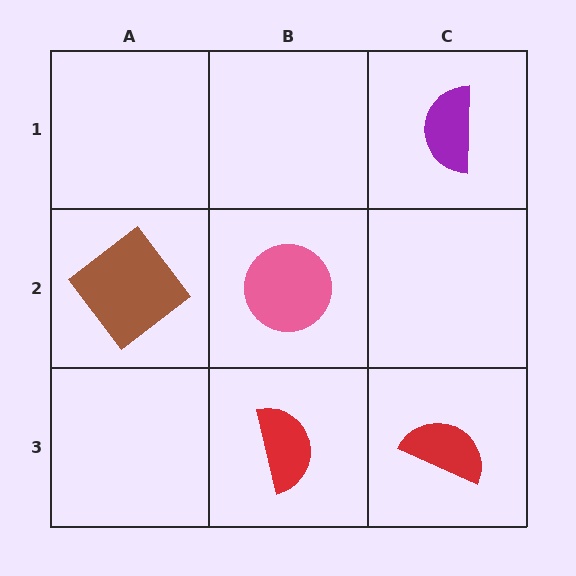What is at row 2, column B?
A pink circle.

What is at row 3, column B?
A red semicircle.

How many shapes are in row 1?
1 shape.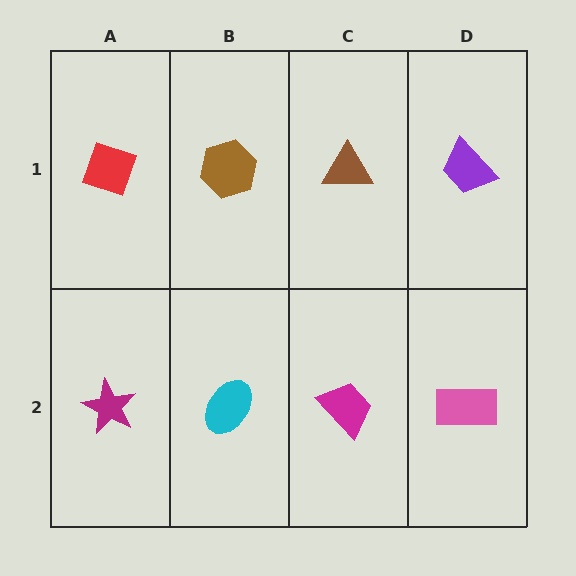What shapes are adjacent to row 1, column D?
A pink rectangle (row 2, column D), a brown triangle (row 1, column C).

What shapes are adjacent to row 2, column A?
A red diamond (row 1, column A), a cyan ellipse (row 2, column B).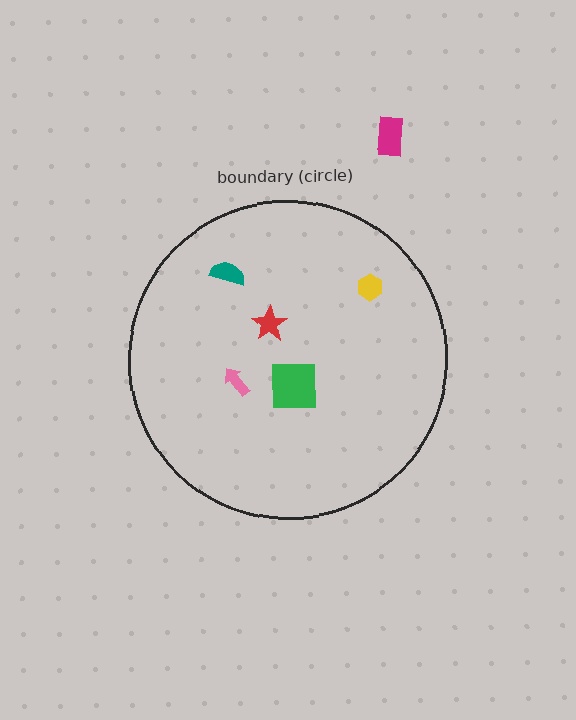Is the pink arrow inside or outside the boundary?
Inside.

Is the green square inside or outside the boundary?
Inside.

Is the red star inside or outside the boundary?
Inside.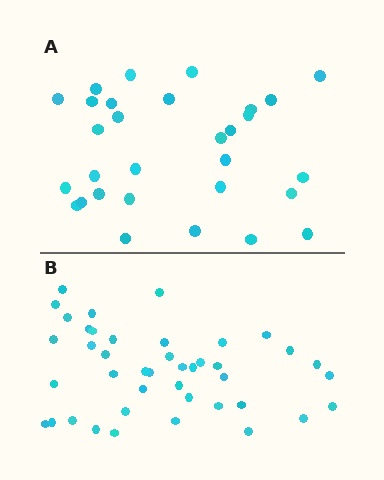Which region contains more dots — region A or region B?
Region B (the bottom region) has more dots.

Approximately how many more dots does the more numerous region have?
Region B has roughly 12 or so more dots than region A.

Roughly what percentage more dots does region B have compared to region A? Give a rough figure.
About 40% more.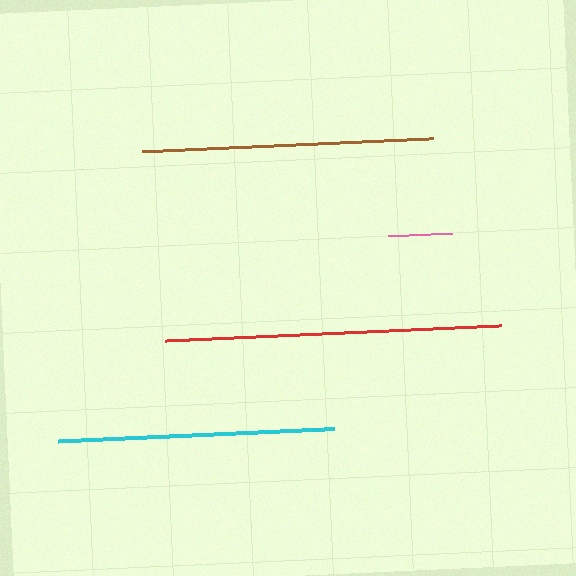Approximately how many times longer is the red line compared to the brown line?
The red line is approximately 1.2 times the length of the brown line.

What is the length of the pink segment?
The pink segment is approximately 64 pixels long.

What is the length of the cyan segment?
The cyan segment is approximately 277 pixels long.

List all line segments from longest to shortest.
From longest to shortest: red, brown, cyan, pink.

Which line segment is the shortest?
The pink line is the shortest at approximately 64 pixels.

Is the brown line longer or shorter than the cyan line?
The brown line is longer than the cyan line.